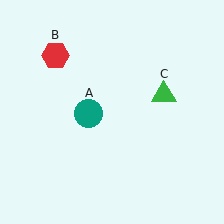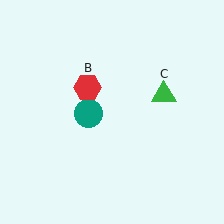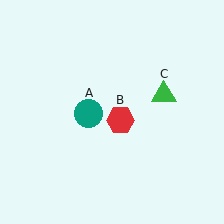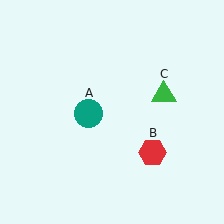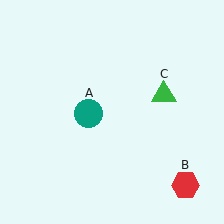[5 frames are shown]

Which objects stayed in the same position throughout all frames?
Teal circle (object A) and green triangle (object C) remained stationary.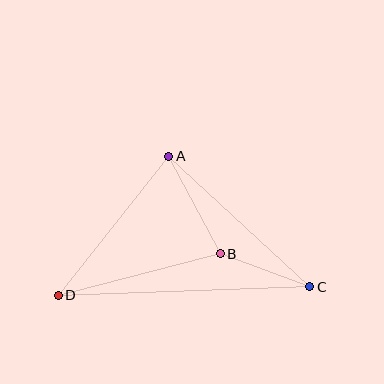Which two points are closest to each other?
Points B and C are closest to each other.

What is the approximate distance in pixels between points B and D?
The distance between B and D is approximately 167 pixels.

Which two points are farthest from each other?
Points C and D are farthest from each other.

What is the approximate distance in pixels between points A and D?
The distance between A and D is approximately 177 pixels.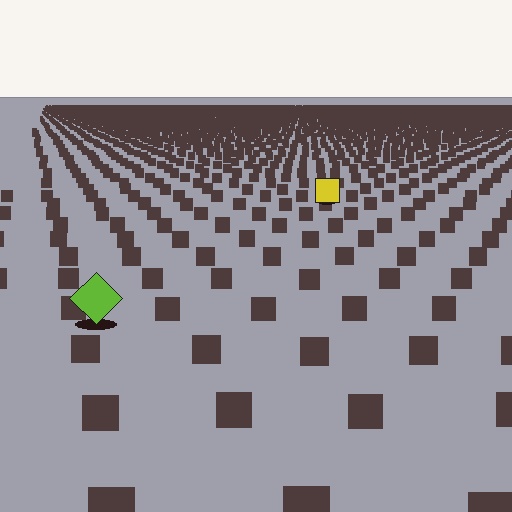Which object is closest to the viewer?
The lime diamond is closest. The texture marks near it are larger and more spread out.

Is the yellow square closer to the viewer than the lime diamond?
No. The lime diamond is closer — you can tell from the texture gradient: the ground texture is coarser near it.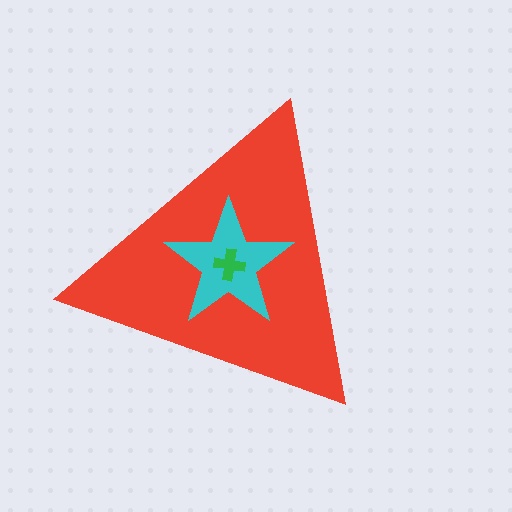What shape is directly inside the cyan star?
The green cross.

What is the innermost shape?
The green cross.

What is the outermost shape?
The red triangle.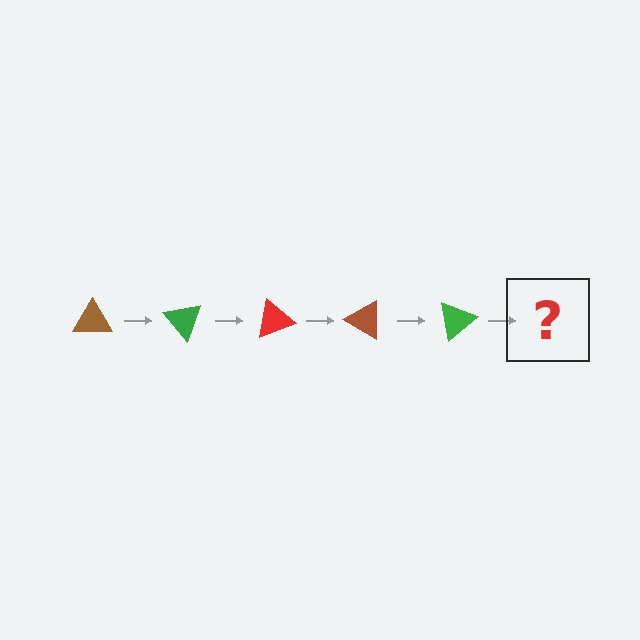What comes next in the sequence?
The next element should be a red triangle, rotated 250 degrees from the start.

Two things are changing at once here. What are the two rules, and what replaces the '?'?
The two rules are that it rotates 50 degrees each step and the color cycles through brown, green, and red. The '?' should be a red triangle, rotated 250 degrees from the start.